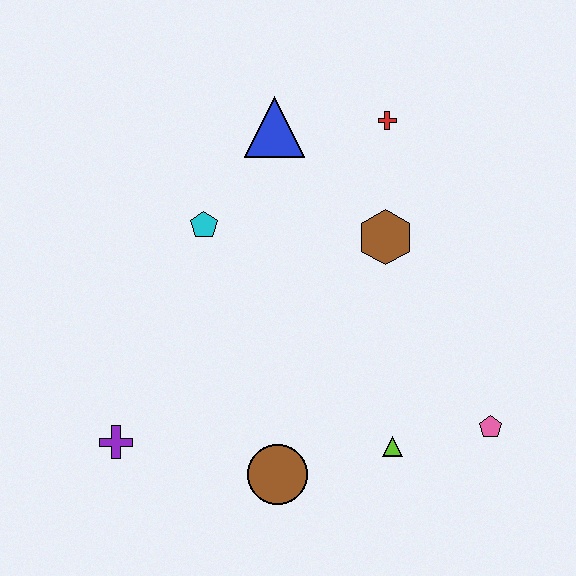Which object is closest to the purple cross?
The brown circle is closest to the purple cross.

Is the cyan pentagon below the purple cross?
No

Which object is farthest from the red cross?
The purple cross is farthest from the red cross.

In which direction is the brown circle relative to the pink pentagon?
The brown circle is to the left of the pink pentagon.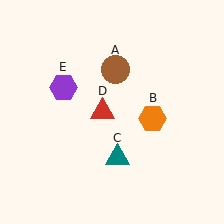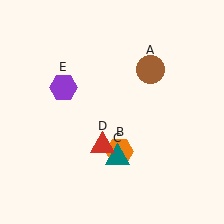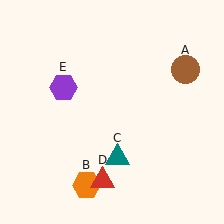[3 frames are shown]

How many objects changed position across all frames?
3 objects changed position: brown circle (object A), orange hexagon (object B), red triangle (object D).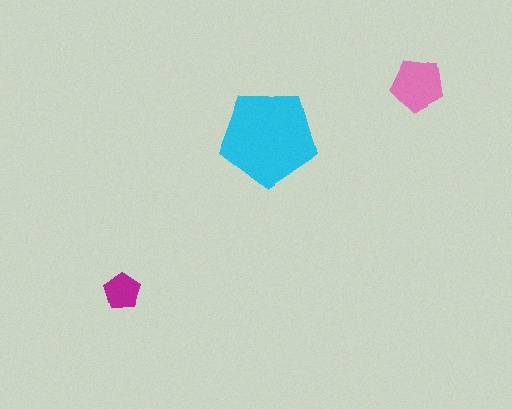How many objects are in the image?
There are 3 objects in the image.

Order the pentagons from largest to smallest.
the cyan one, the pink one, the magenta one.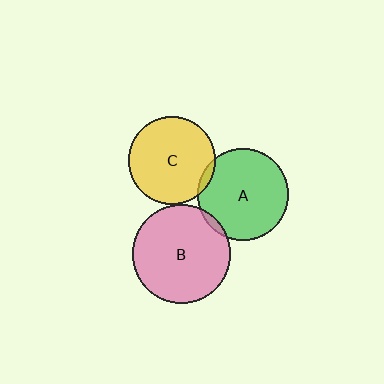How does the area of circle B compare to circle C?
Approximately 1.3 times.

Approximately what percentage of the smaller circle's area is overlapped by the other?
Approximately 5%.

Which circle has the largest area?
Circle B (pink).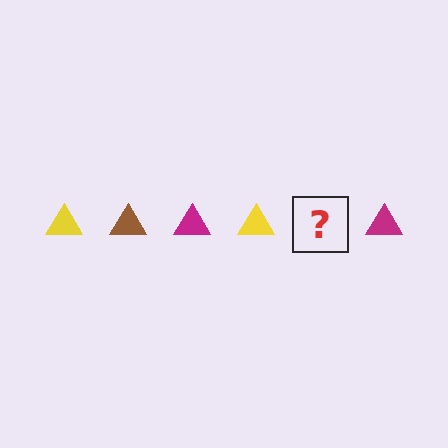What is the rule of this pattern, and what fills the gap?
The rule is that the pattern cycles through yellow, brown, magenta triangles. The gap should be filled with a brown triangle.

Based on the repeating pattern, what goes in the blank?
The blank should be a brown triangle.